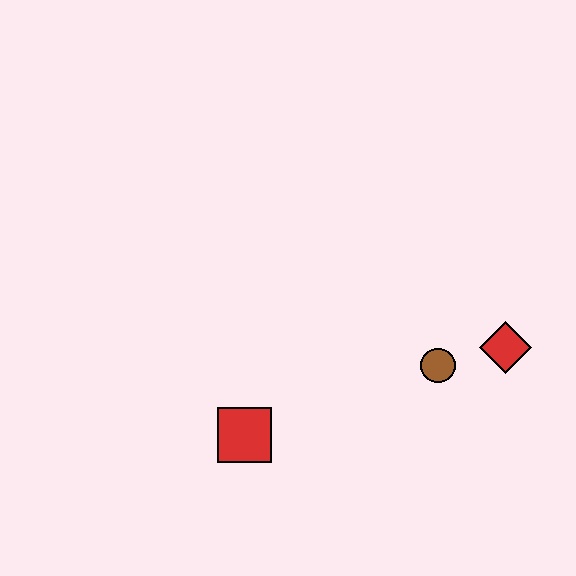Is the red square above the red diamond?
No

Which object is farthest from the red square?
The red diamond is farthest from the red square.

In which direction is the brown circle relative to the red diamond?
The brown circle is to the left of the red diamond.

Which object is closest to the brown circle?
The red diamond is closest to the brown circle.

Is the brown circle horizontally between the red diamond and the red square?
Yes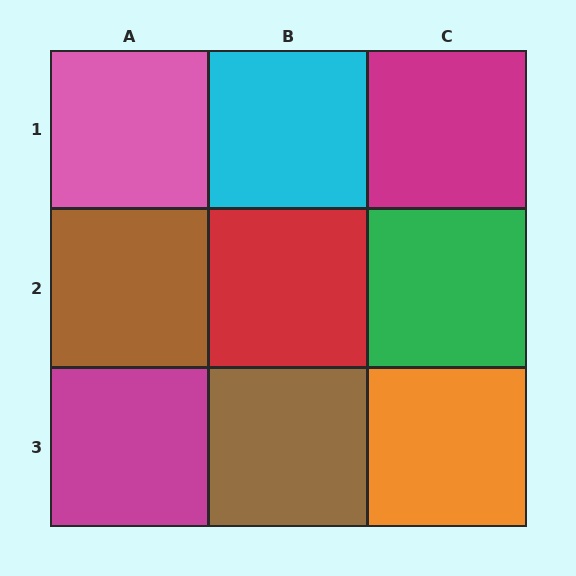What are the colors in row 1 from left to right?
Pink, cyan, magenta.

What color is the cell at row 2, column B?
Red.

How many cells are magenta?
2 cells are magenta.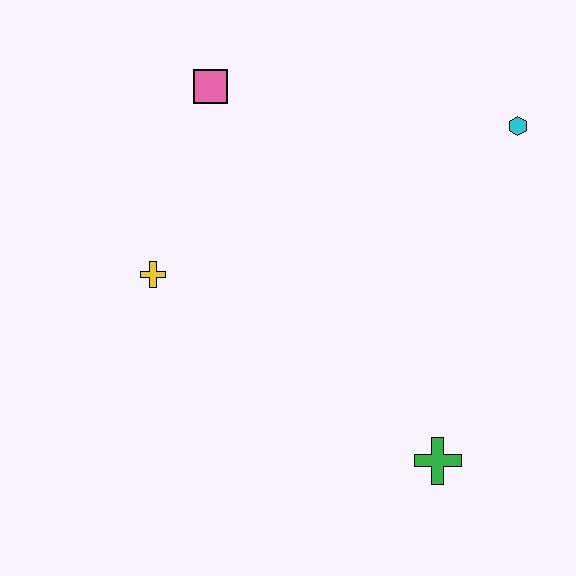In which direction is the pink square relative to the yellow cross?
The pink square is above the yellow cross.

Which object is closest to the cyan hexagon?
The pink square is closest to the cyan hexagon.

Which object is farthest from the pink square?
The green cross is farthest from the pink square.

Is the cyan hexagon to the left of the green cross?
No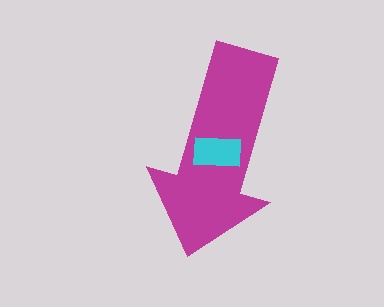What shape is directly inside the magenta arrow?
The cyan rectangle.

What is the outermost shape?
The magenta arrow.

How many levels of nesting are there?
2.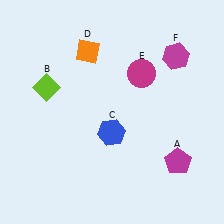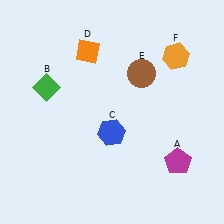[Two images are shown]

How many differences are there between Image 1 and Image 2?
There are 3 differences between the two images.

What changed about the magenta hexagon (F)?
In Image 1, F is magenta. In Image 2, it changed to orange.